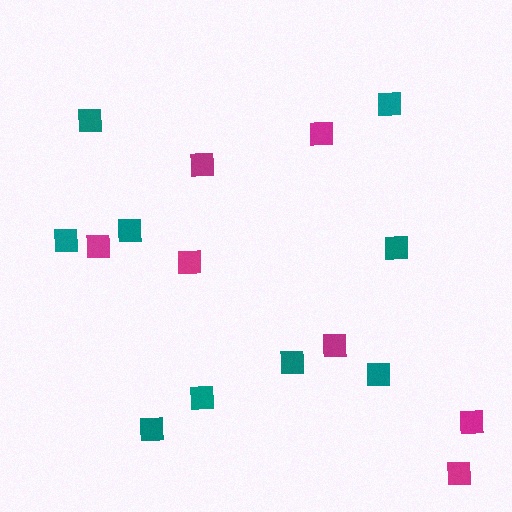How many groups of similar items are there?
There are 2 groups: one group of teal squares (9) and one group of magenta squares (7).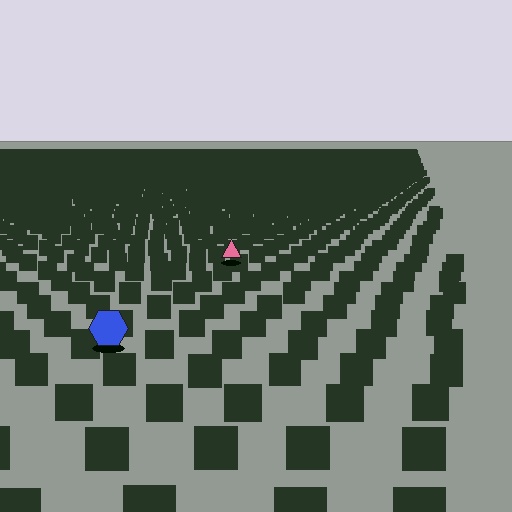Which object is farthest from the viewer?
The pink triangle is farthest from the viewer. It appears smaller and the ground texture around it is denser.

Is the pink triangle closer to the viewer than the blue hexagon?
No. The blue hexagon is closer — you can tell from the texture gradient: the ground texture is coarser near it.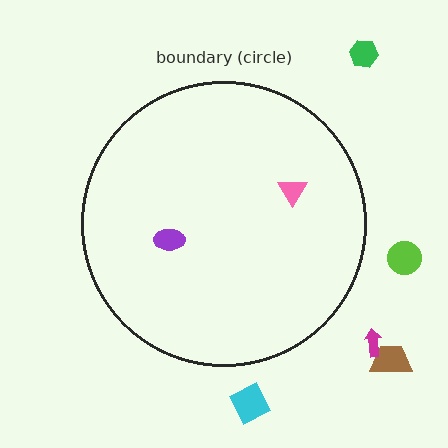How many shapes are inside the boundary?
2 inside, 5 outside.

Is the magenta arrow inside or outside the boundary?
Outside.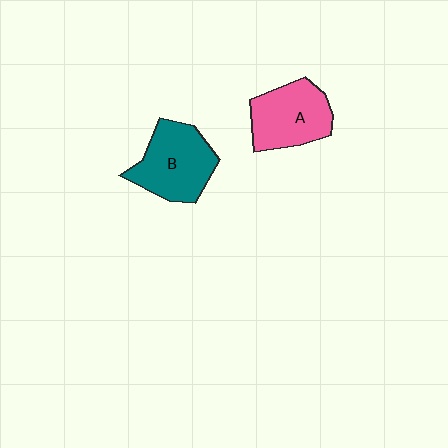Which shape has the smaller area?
Shape A (pink).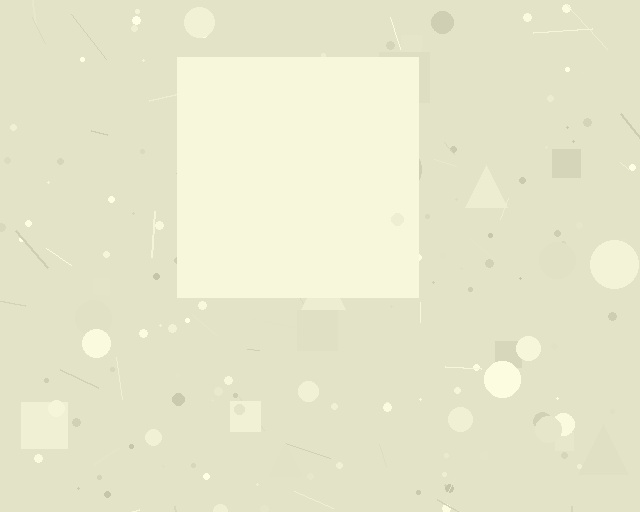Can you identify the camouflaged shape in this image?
The camouflaged shape is a square.